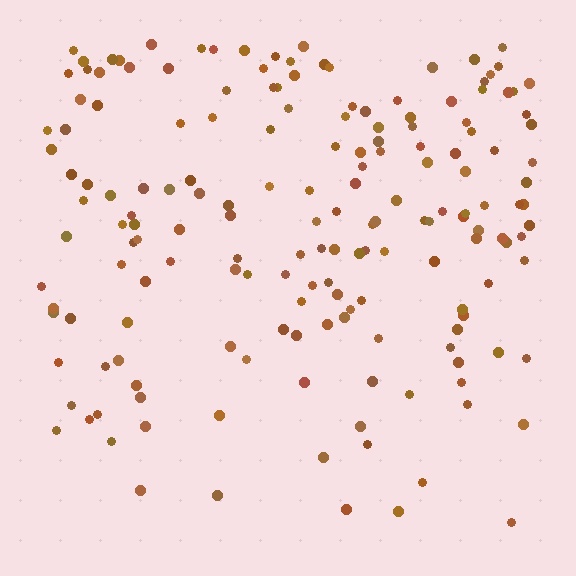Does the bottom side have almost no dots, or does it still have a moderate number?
Still a moderate number, just noticeably fewer than the top.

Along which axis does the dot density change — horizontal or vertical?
Vertical.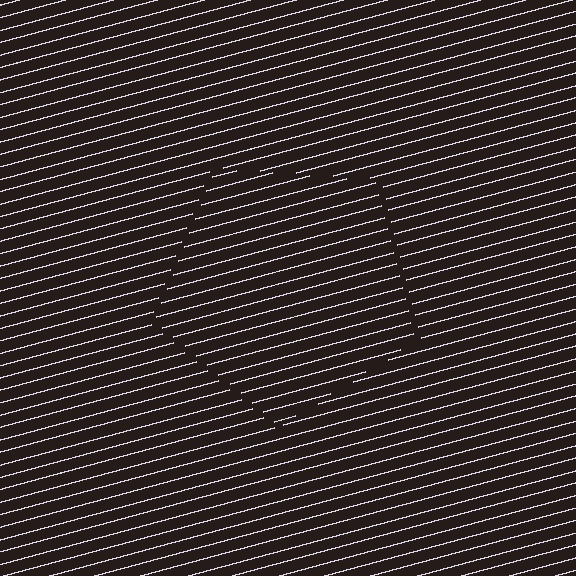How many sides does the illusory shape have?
5 sides — the line-ends trace a pentagon.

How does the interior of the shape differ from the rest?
The interior of the shape contains the same grating, shifted by half a period — the contour is defined by the phase discontinuity where line-ends from the inner and outer gratings abut.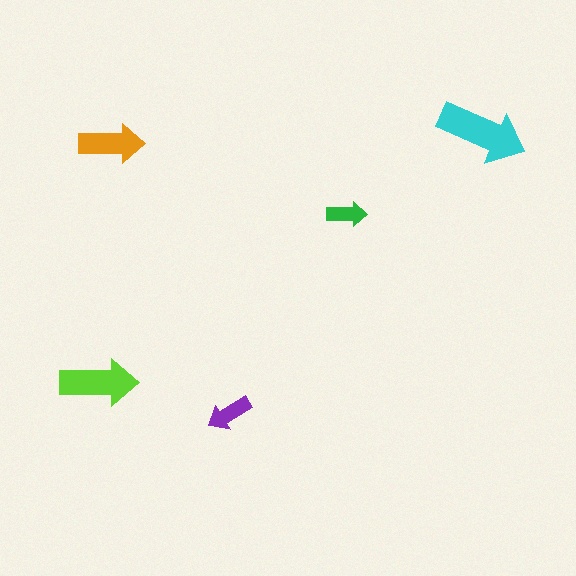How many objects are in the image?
There are 5 objects in the image.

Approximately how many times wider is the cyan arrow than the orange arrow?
About 1.5 times wider.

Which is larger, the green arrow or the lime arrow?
The lime one.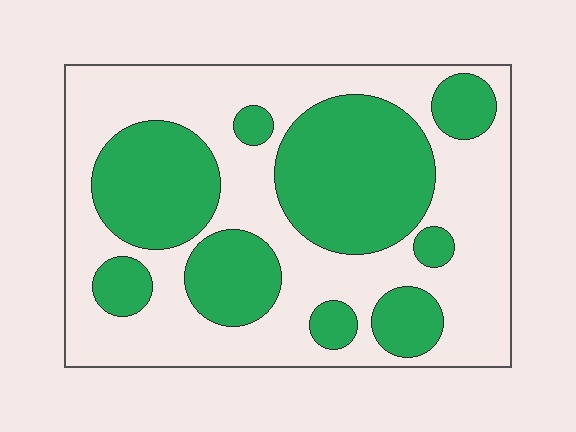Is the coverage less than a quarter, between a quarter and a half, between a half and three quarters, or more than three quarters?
Between a quarter and a half.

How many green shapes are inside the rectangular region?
9.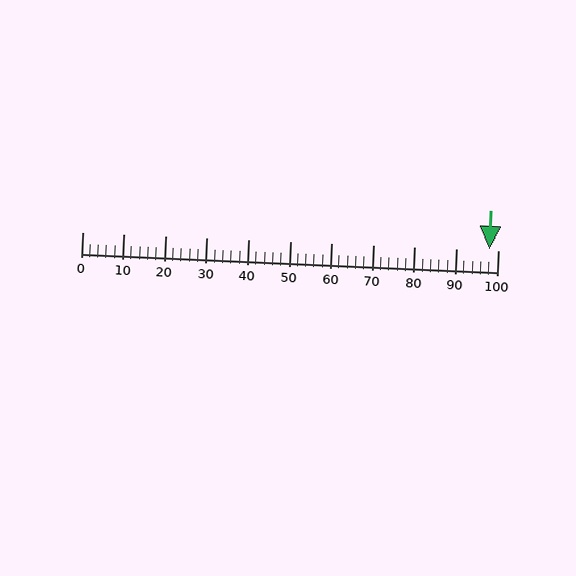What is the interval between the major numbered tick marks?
The major tick marks are spaced 10 units apart.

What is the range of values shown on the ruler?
The ruler shows values from 0 to 100.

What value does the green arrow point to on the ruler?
The green arrow points to approximately 98.